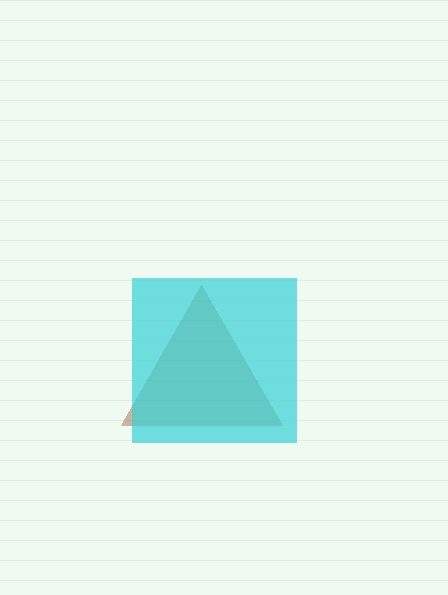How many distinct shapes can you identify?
There are 2 distinct shapes: a brown triangle, a cyan square.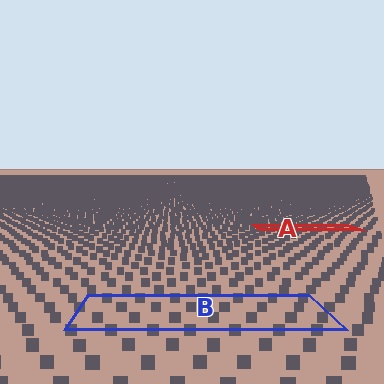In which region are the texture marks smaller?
The texture marks are smaller in region A, because it is farther away.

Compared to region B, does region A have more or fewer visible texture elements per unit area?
Region A has more texture elements per unit area — they are packed more densely because it is farther away.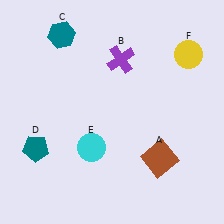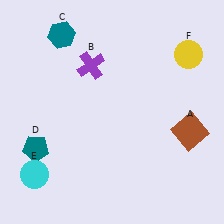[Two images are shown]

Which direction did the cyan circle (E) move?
The cyan circle (E) moved left.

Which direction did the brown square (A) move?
The brown square (A) moved right.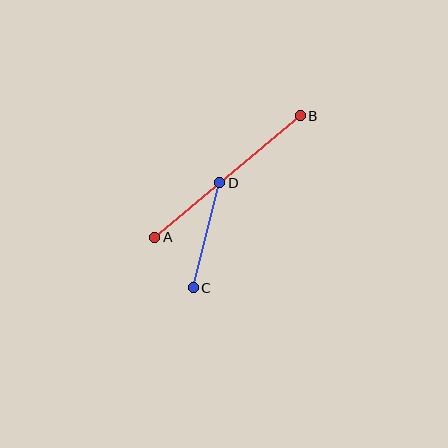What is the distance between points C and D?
The distance is approximately 108 pixels.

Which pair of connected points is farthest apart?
Points A and B are farthest apart.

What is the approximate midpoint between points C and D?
The midpoint is at approximately (207, 235) pixels.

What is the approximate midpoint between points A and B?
The midpoint is at approximately (228, 176) pixels.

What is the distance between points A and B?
The distance is approximately 189 pixels.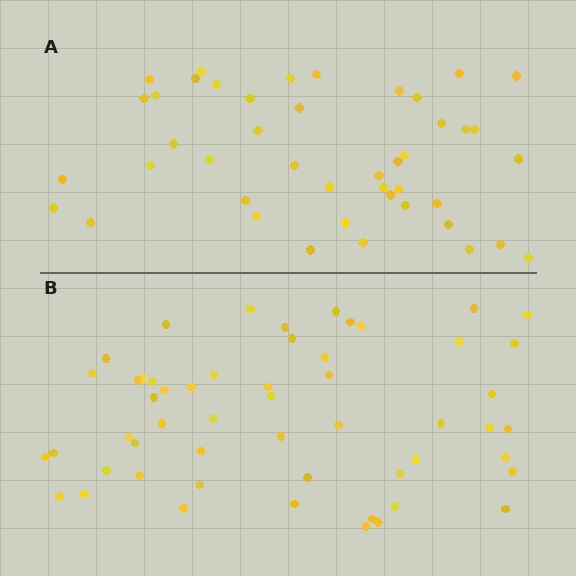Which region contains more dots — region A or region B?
Region B (the bottom region) has more dots.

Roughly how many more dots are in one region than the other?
Region B has roughly 10 or so more dots than region A.